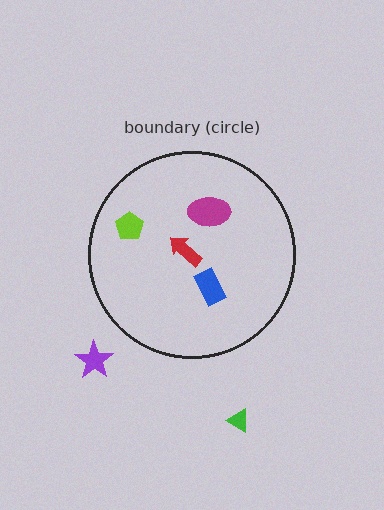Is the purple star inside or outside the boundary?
Outside.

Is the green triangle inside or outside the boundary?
Outside.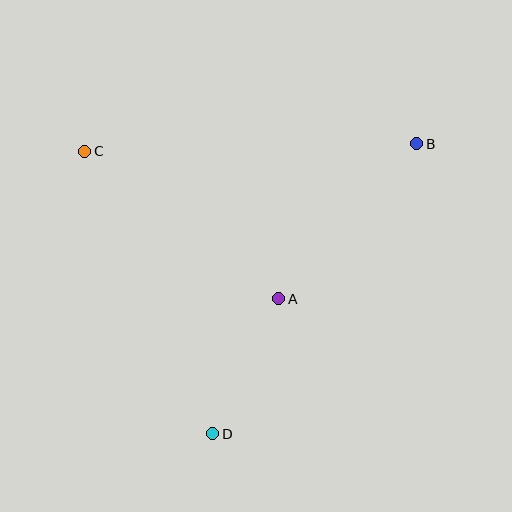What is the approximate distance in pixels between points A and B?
The distance between A and B is approximately 207 pixels.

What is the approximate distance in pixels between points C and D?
The distance between C and D is approximately 310 pixels.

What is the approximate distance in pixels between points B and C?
The distance between B and C is approximately 332 pixels.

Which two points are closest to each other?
Points A and D are closest to each other.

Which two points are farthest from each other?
Points B and D are farthest from each other.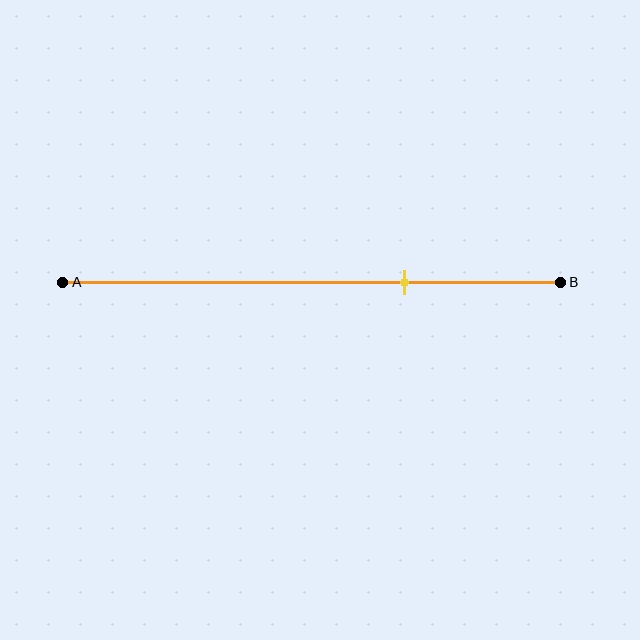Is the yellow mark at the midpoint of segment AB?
No, the mark is at about 70% from A, not at the 50% midpoint.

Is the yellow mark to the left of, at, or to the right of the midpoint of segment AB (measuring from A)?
The yellow mark is to the right of the midpoint of segment AB.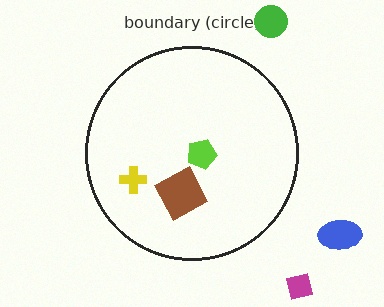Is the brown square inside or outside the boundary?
Inside.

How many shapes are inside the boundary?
3 inside, 3 outside.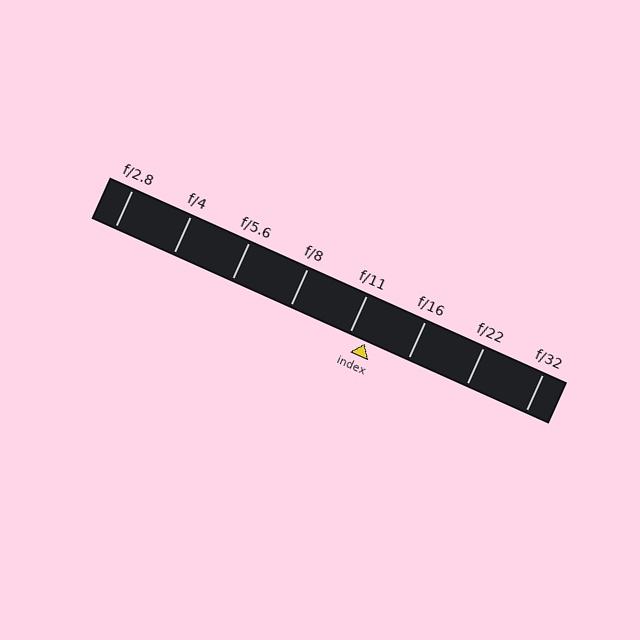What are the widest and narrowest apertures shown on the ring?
The widest aperture shown is f/2.8 and the narrowest is f/32.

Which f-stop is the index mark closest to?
The index mark is closest to f/11.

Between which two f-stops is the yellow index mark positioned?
The index mark is between f/11 and f/16.